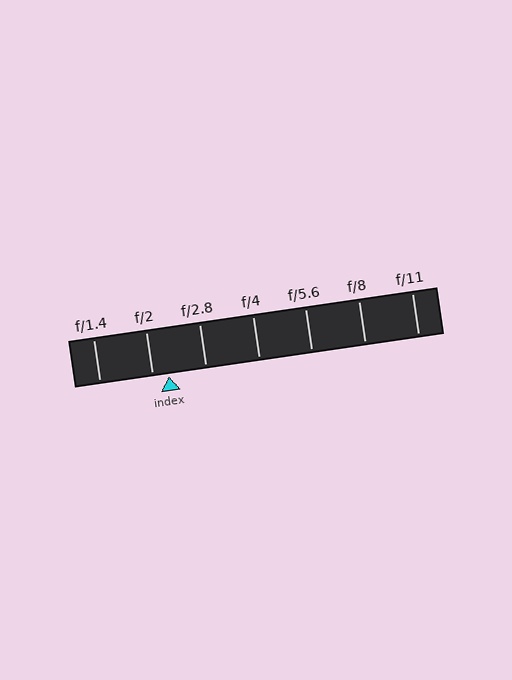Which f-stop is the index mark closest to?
The index mark is closest to f/2.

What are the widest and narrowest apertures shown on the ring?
The widest aperture shown is f/1.4 and the narrowest is f/11.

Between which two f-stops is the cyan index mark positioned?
The index mark is between f/2 and f/2.8.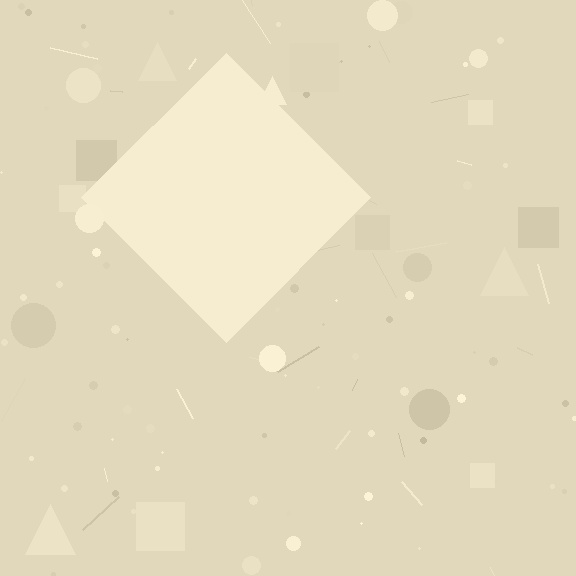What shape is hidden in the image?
A diamond is hidden in the image.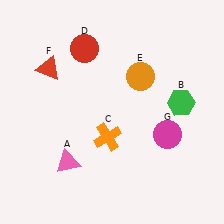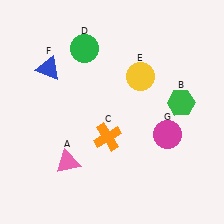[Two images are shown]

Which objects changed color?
D changed from red to green. E changed from orange to yellow. F changed from red to blue.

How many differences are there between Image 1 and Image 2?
There are 3 differences between the two images.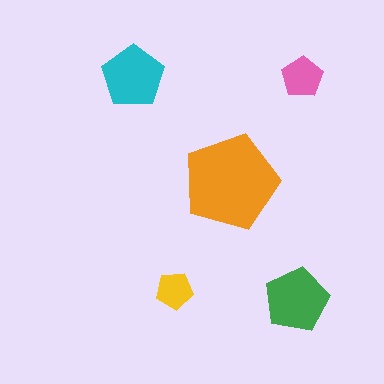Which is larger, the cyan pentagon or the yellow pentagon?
The cyan one.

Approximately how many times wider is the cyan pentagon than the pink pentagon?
About 1.5 times wider.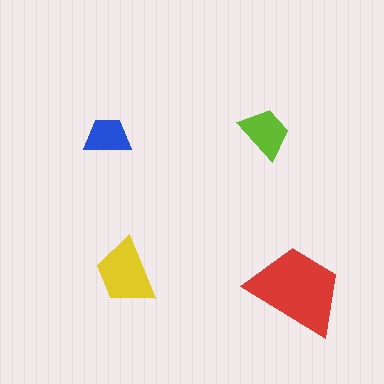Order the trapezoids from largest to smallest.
the red one, the yellow one, the lime one, the blue one.